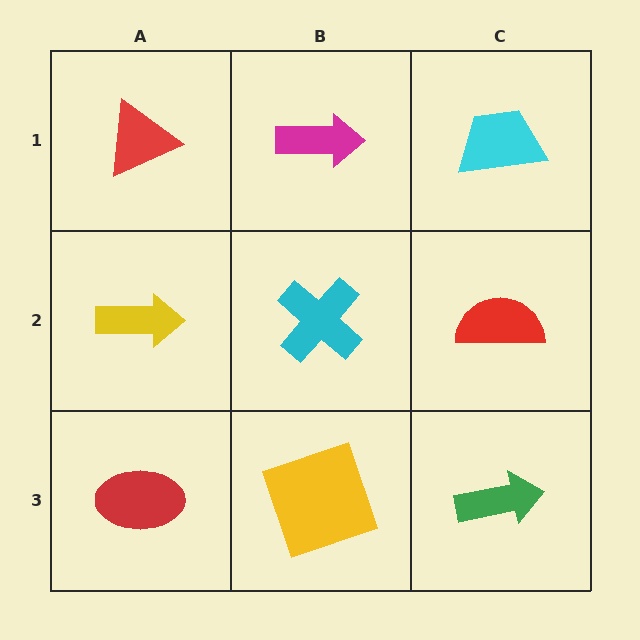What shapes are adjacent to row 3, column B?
A cyan cross (row 2, column B), a red ellipse (row 3, column A), a green arrow (row 3, column C).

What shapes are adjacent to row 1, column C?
A red semicircle (row 2, column C), a magenta arrow (row 1, column B).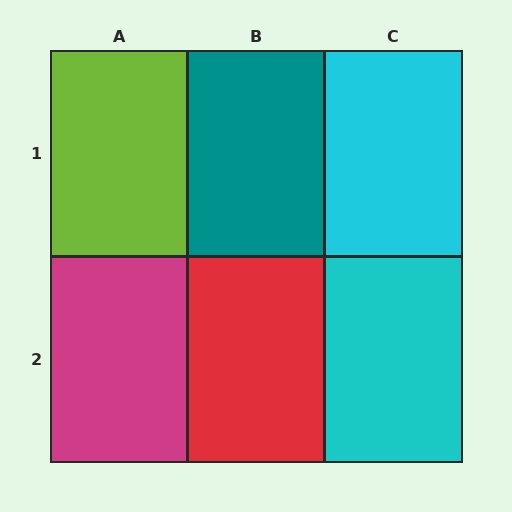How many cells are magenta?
1 cell is magenta.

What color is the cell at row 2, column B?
Red.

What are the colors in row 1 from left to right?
Lime, teal, cyan.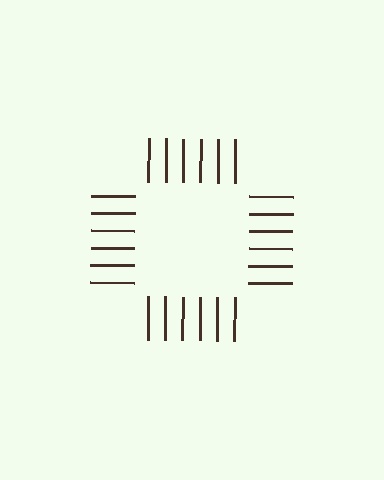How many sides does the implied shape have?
4 sides — the line-ends trace a square.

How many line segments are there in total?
24 — 6 along each of the 4 edges.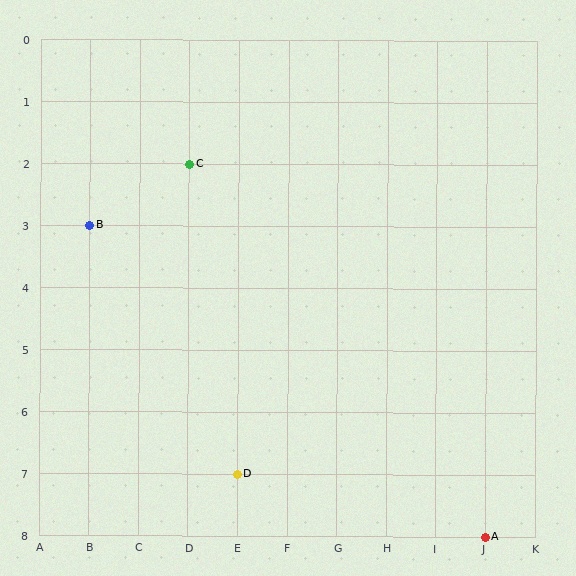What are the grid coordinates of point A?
Point A is at grid coordinates (J, 8).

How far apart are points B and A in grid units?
Points B and A are 8 columns and 5 rows apart (about 9.4 grid units diagonally).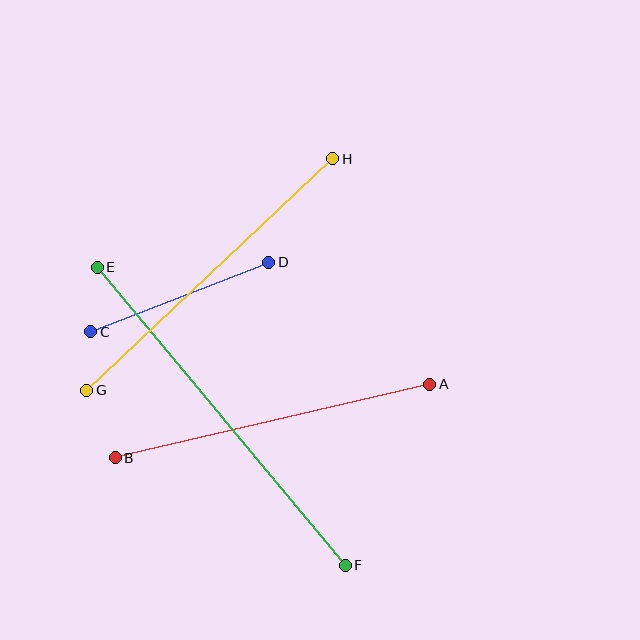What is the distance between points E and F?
The distance is approximately 388 pixels.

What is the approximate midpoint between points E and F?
The midpoint is at approximately (221, 416) pixels.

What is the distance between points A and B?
The distance is approximately 323 pixels.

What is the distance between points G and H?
The distance is approximately 338 pixels.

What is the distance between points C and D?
The distance is approximately 191 pixels.